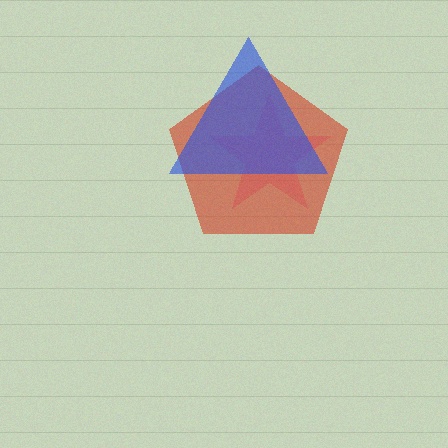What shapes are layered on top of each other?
The layered shapes are: a pink star, a red pentagon, a blue triangle.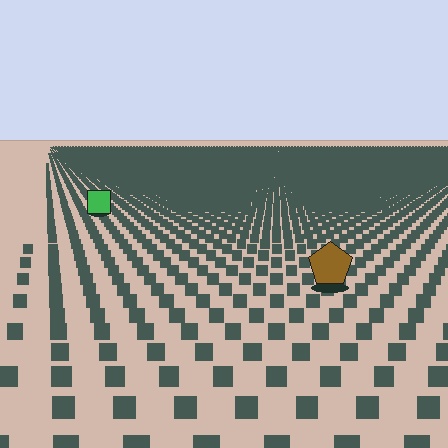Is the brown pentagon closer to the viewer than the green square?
Yes. The brown pentagon is closer — you can tell from the texture gradient: the ground texture is coarser near it.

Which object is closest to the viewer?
The brown pentagon is closest. The texture marks near it are larger and more spread out.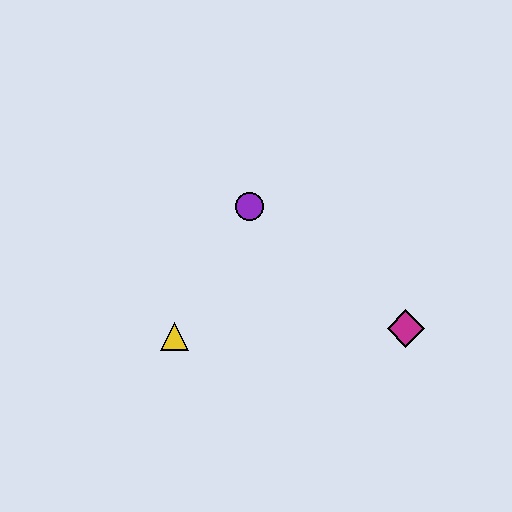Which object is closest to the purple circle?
The yellow triangle is closest to the purple circle.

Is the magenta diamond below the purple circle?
Yes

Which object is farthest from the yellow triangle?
The magenta diamond is farthest from the yellow triangle.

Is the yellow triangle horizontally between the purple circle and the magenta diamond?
No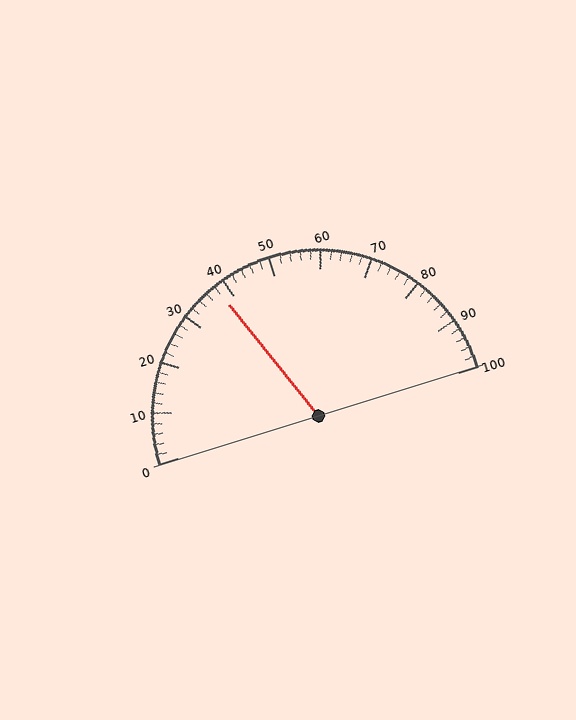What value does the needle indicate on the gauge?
The needle indicates approximately 38.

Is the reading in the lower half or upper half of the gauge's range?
The reading is in the lower half of the range (0 to 100).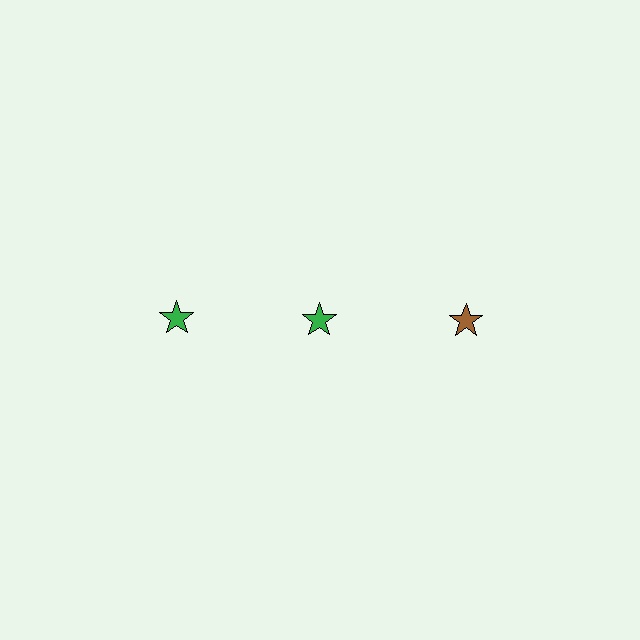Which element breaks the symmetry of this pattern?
The brown star in the top row, center column breaks the symmetry. All other shapes are green stars.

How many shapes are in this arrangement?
There are 3 shapes arranged in a grid pattern.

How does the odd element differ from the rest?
It has a different color: brown instead of green.